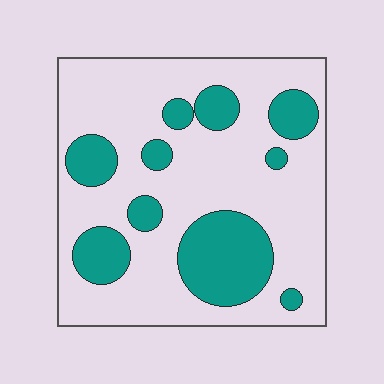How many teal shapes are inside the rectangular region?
10.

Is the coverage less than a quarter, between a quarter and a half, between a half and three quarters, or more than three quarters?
Between a quarter and a half.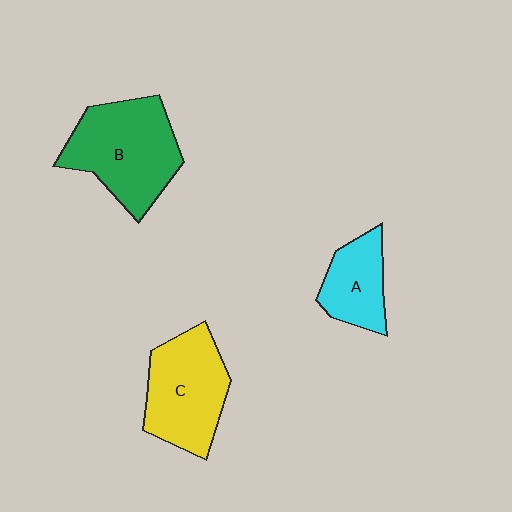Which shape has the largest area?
Shape B (green).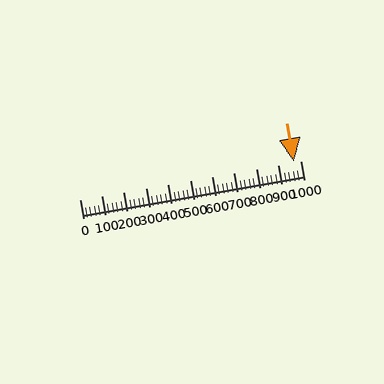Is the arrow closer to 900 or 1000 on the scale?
The arrow is closer to 1000.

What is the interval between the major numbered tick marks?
The major tick marks are spaced 100 units apart.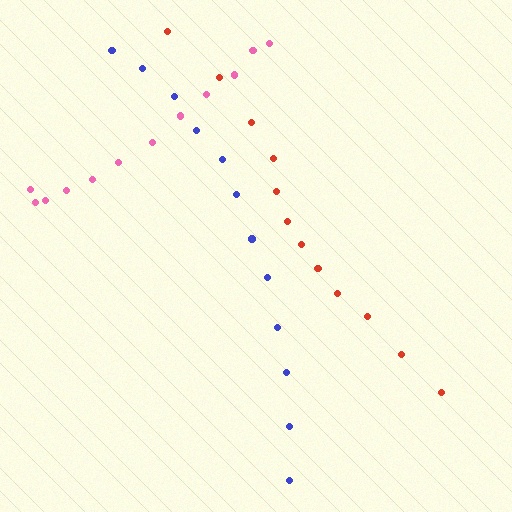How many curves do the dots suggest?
There are 3 distinct paths.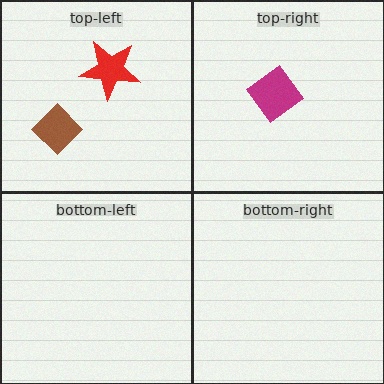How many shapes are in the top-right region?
1.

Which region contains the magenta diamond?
The top-right region.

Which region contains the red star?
The top-left region.